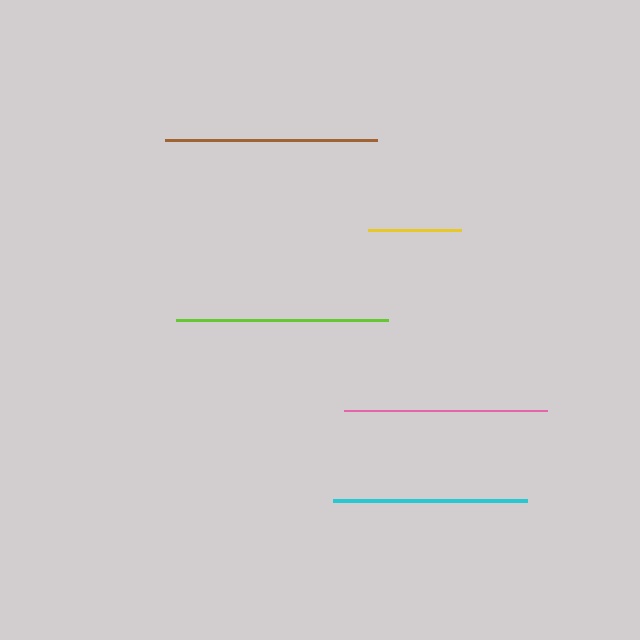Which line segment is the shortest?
The yellow line is the shortest at approximately 93 pixels.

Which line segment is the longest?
The brown line is the longest at approximately 212 pixels.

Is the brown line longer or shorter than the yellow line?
The brown line is longer than the yellow line.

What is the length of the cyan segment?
The cyan segment is approximately 194 pixels long.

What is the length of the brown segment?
The brown segment is approximately 212 pixels long.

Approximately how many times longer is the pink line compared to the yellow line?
The pink line is approximately 2.2 times the length of the yellow line.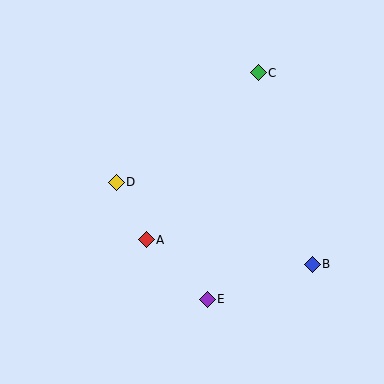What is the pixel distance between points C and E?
The distance between C and E is 232 pixels.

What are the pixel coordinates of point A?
Point A is at (146, 240).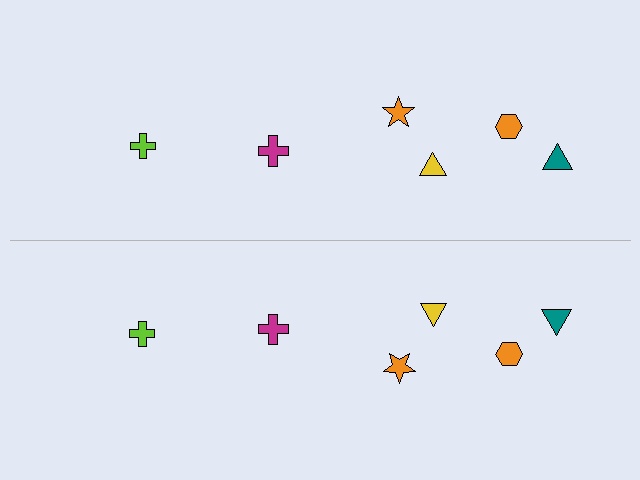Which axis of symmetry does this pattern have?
The pattern has a horizontal axis of symmetry running through the center of the image.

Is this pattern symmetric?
Yes, this pattern has bilateral (reflection) symmetry.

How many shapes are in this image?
There are 12 shapes in this image.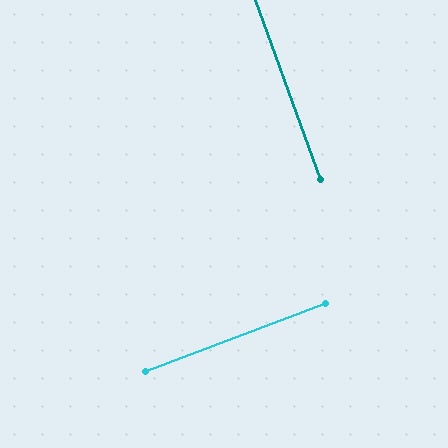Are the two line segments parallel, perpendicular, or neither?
Perpendicular — they meet at approximately 89°.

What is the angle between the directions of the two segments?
Approximately 89 degrees.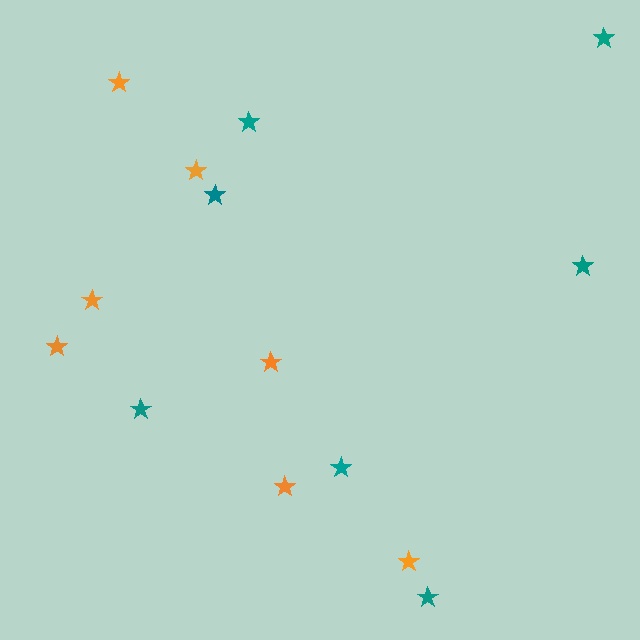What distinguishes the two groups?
There are 2 groups: one group of teal stars (7) and one group of orange stars (7).